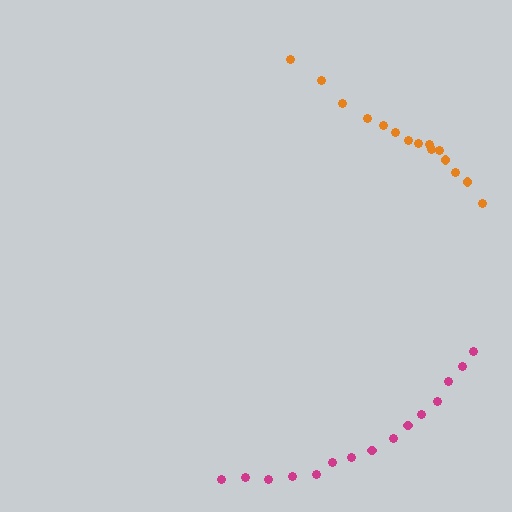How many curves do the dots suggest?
There are 2 distinct paths.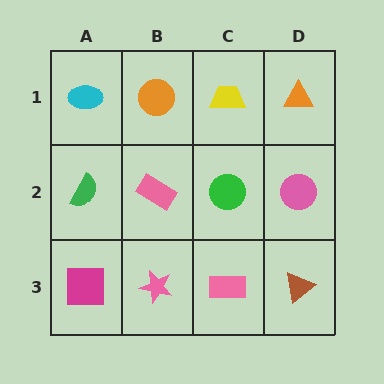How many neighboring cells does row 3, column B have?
3.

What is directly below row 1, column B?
A pink rectangle.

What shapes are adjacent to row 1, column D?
A pink circle (row 2, column D), a yellow trapezoid (row 1, column C).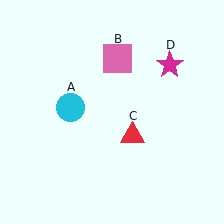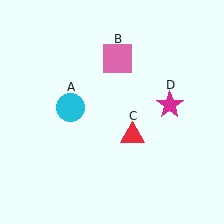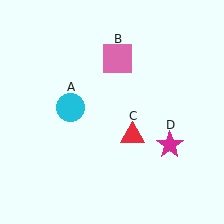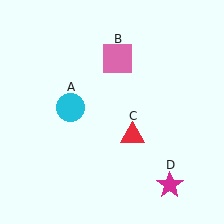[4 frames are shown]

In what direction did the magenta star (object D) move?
The magenta star (object D) moved down.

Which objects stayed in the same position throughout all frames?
Cyan circle (object A) and pink square (object B) and red triangle (object C) remained stationary.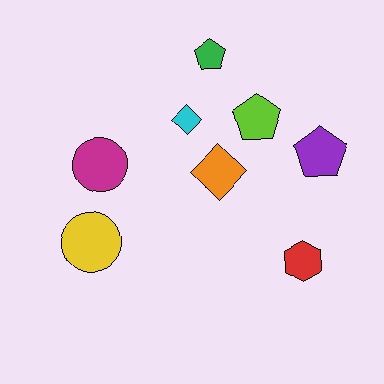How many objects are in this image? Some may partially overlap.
There are 8 objects.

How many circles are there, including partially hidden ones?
There are 2 circles.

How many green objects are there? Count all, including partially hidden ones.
There is 1 green object.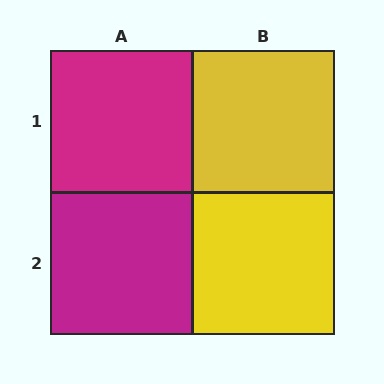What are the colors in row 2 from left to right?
Magenta, yellow.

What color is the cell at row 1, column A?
Magenta.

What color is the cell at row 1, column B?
Yellow.